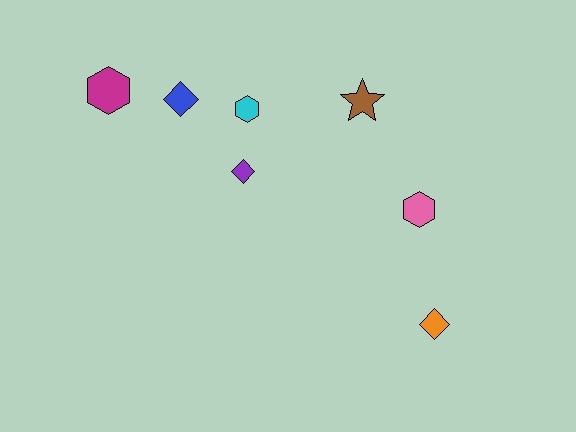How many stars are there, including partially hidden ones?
There is 1 star.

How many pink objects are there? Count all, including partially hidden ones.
There is 1 pink object.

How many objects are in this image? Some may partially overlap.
There are 7 objects.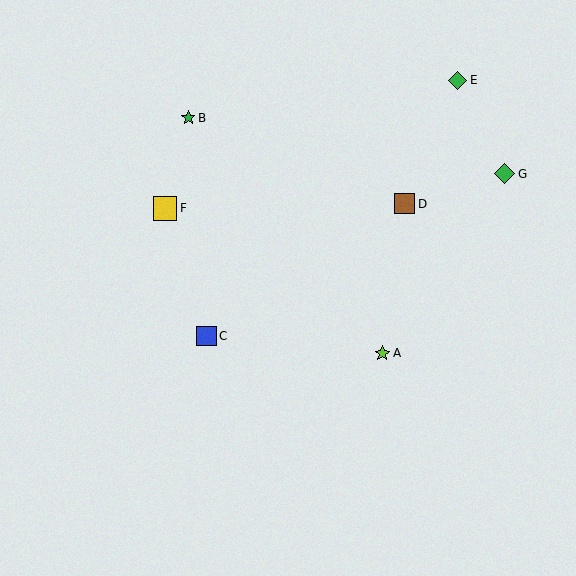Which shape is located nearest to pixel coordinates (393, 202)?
The brown square (labeled D) at (405, 204) is nearest to that location.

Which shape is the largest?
The yellow square (labeled F) is the largest.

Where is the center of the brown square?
The center of the brown square is at (405, 204).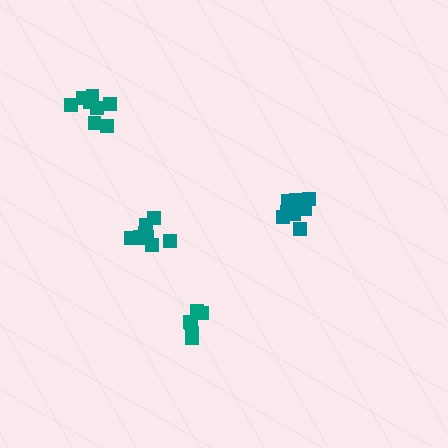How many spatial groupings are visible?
There are 4 spatial groupings.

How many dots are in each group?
Group 1: 12 dots, Group 2: 9 dots, Group 3: 8 dots, Group 4: 6 dots (35 total).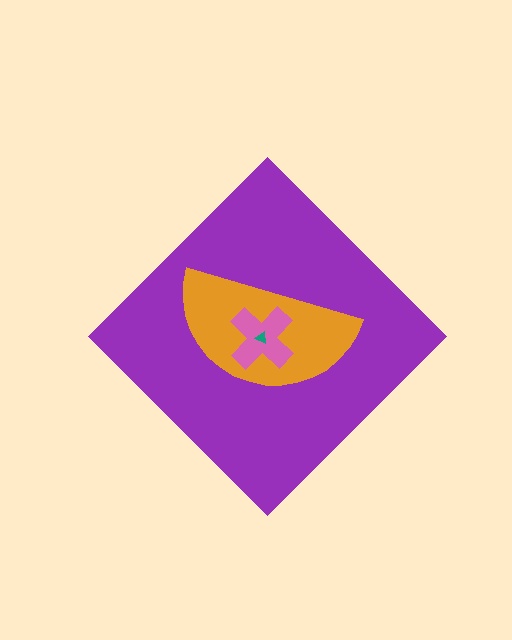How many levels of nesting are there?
4.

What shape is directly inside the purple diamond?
The orange semicircle.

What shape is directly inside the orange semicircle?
The pink cross.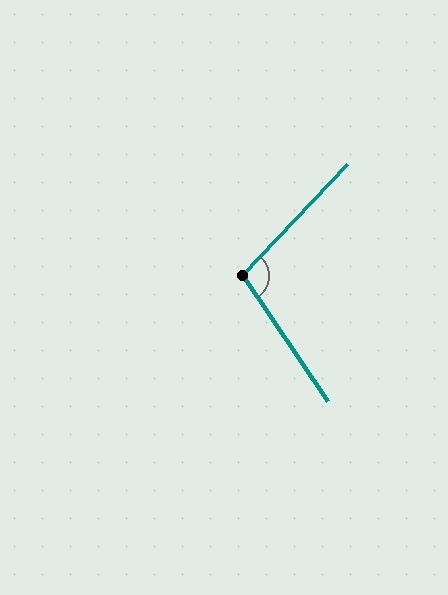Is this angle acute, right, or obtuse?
It is obtuse.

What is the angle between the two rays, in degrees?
Approximately 103 degrees.